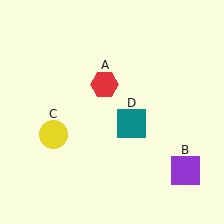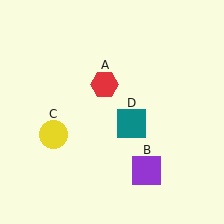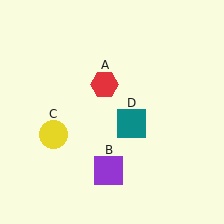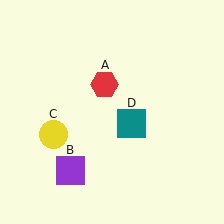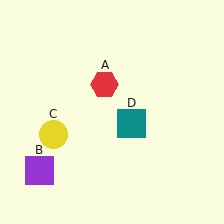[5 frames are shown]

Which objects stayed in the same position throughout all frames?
Red hexagon (object A) and yellow circle (object C) and teal square (object D) remained stationary.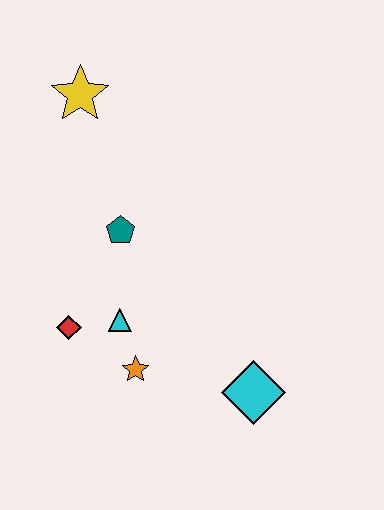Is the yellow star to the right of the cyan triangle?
No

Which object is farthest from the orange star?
The yellow star is farthest from the orange star.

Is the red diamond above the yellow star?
No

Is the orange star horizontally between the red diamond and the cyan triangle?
No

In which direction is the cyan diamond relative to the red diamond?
The cyan diamond is to the right of the red diamond.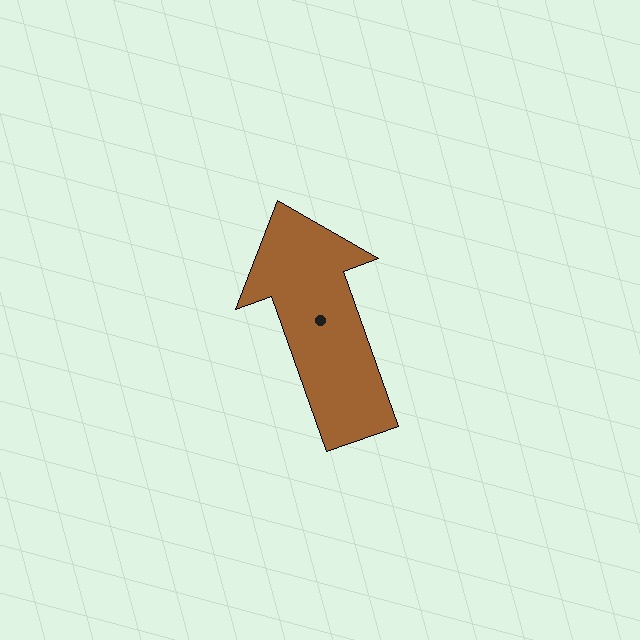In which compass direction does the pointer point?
North.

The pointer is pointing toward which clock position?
Roughly 11 o'clock.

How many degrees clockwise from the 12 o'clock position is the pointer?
Approximately 340 degrees.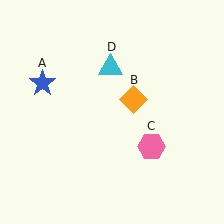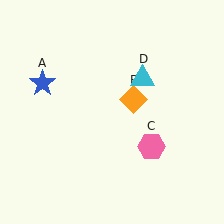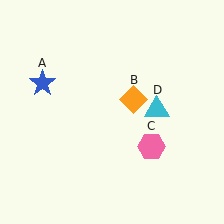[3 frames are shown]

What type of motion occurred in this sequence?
The cyan triangle (object D) rotated clockwise around the center of the scene.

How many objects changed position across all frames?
1 object changed position: cyan triangle (object D).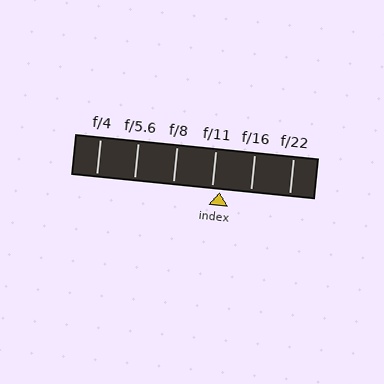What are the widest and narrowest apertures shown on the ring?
The widest aperture shown is f/4 and the narrowest is f/22.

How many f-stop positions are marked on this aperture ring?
There are 6 f-stop positions marked.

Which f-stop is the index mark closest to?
The index mark is closest to f/11.